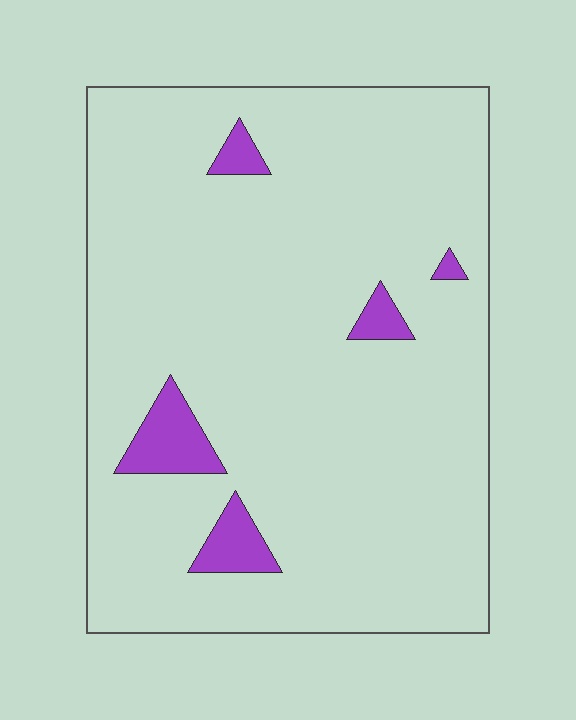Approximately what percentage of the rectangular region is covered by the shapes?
Approximately 5%.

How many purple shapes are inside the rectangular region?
5.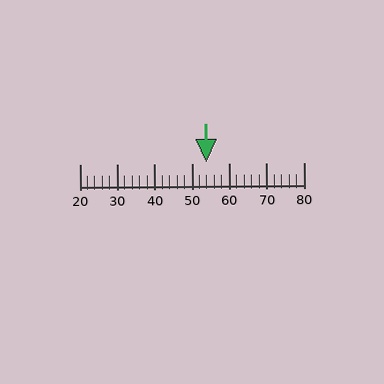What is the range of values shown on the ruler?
The ruler shows values from 20 to 80.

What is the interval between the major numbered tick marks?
The major tick marks are spaced 10 units apart.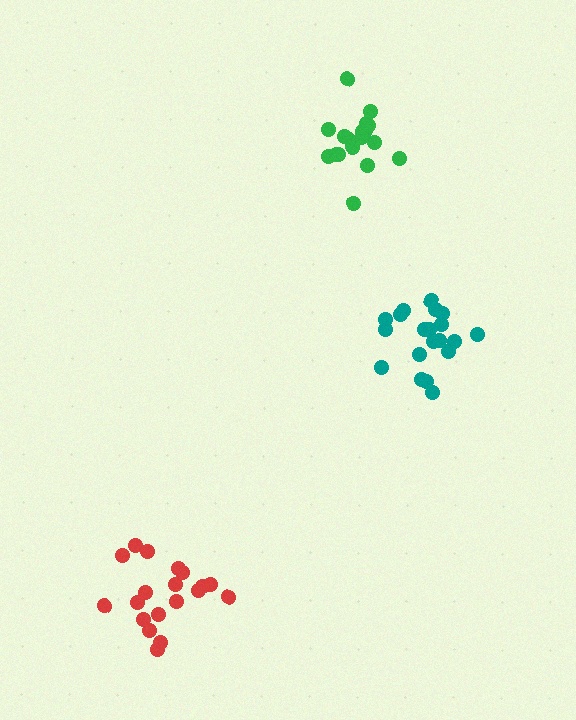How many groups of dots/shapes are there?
There are 3 groups.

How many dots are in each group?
Group 1: 20 dots, Group 2: 19 dots, Group 3: 18 dots (57 total).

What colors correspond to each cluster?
The clusters are colored: teal, red, green.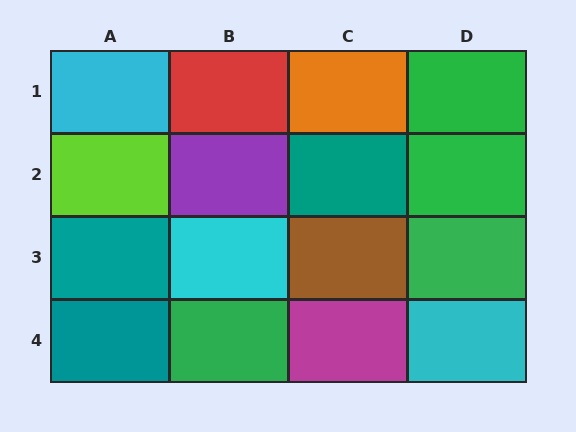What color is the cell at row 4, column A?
Teal.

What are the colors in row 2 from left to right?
Lime, purple, teal, green.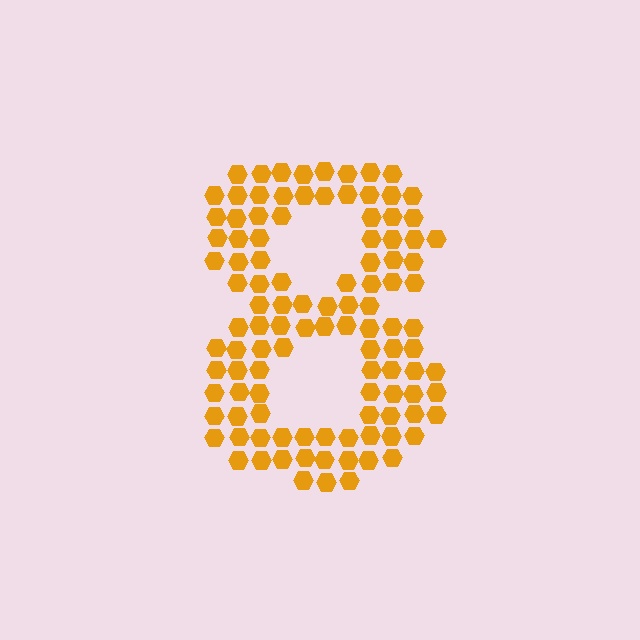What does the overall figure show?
The overall figure shows the digit 8.